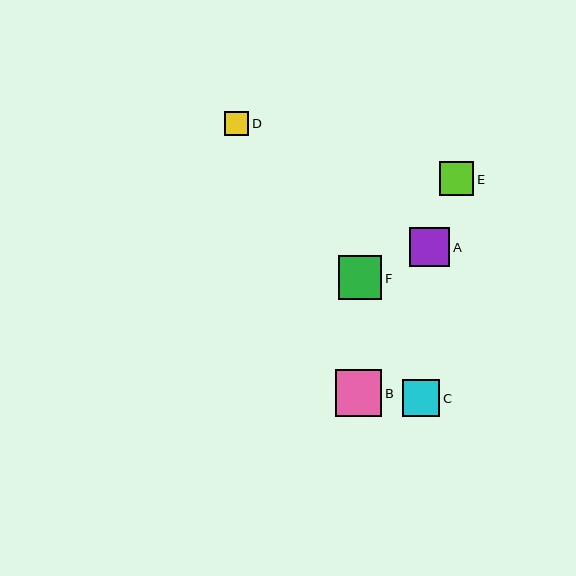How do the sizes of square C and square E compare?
Square C and square E are approximately the same size.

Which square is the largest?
Square B is the largest with a size of approximately 47 pixels.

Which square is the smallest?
Square D is the smallest with a size of approximately 24 pixels.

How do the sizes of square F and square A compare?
Square F and square A are approximately the same size.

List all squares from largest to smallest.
From largest to smallest: B, F, A, C, E, D.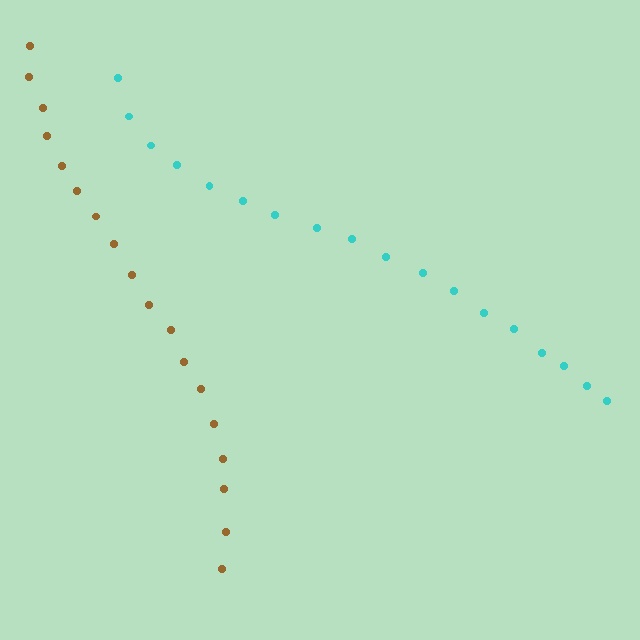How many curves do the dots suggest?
There are 2 distinct paths.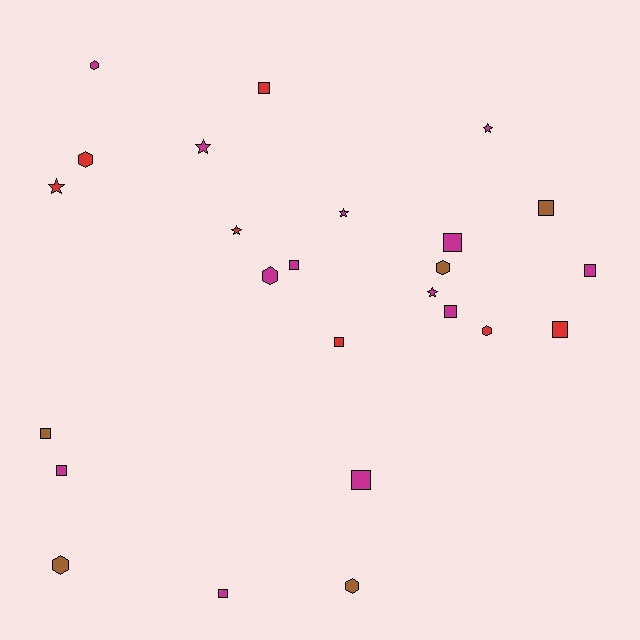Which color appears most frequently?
Magenta, with 13 objects.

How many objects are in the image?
There are 25 objects.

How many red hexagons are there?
There are 2 red hexagons.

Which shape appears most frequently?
Square, with 12 objects.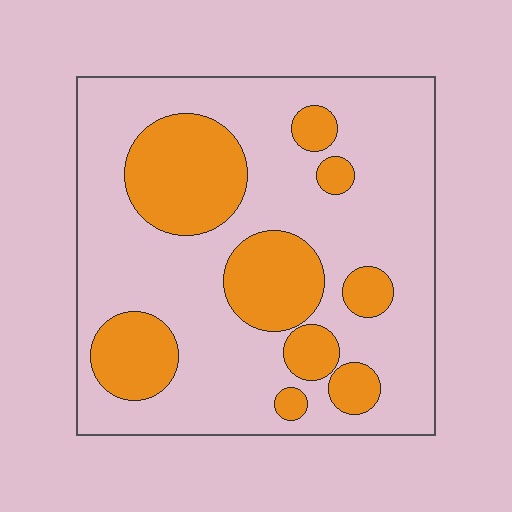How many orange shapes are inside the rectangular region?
9.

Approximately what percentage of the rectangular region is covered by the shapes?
Approximately 30%.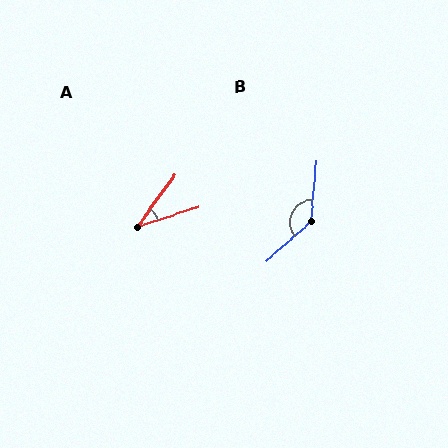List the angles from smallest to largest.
A (36°), B (137°).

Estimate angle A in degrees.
Approximately 36 degrees.